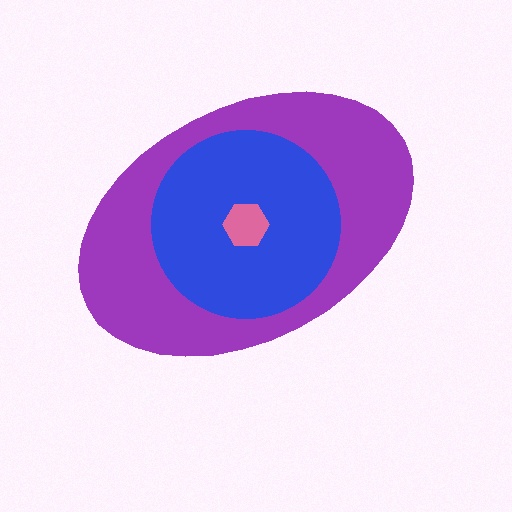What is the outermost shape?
The purple ellipse.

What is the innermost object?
The pink hexagon.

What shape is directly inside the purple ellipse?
The blue circle.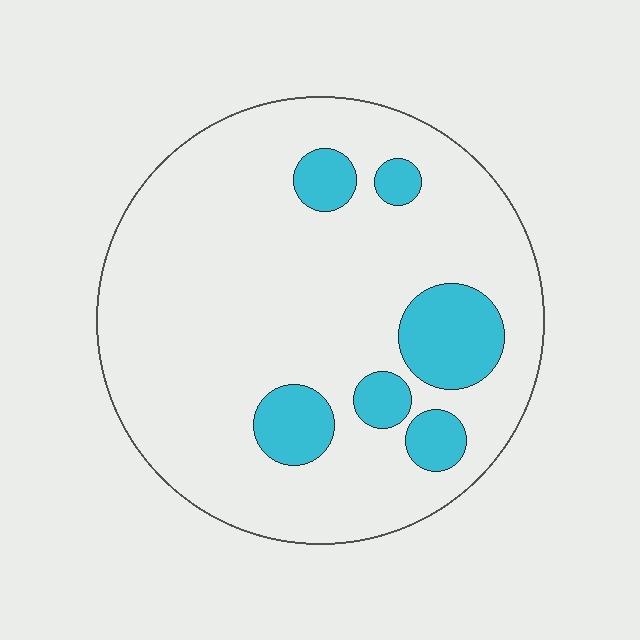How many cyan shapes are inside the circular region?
6.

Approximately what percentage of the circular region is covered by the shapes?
Approximately 15%.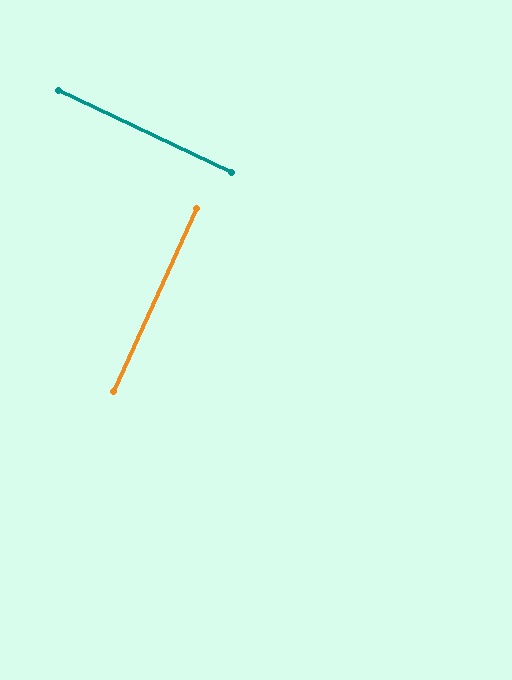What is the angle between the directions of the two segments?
Approximately 89 degrees.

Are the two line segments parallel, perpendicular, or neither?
Perpendicular — they meet at approximately 89°.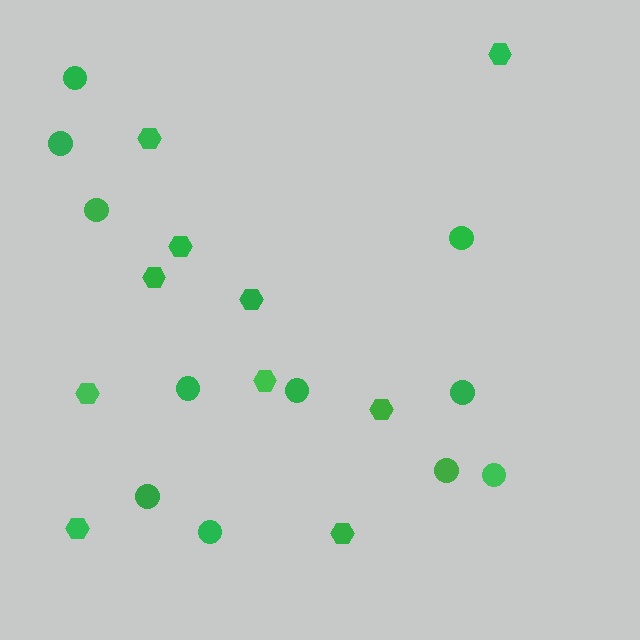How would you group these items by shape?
There are 2 groups: one group of circles (11) and one group of hexagons (10).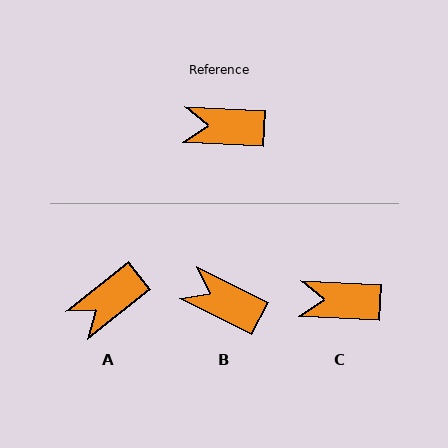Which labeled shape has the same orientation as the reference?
C.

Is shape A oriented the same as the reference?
No, it is off by about 42 degrees.